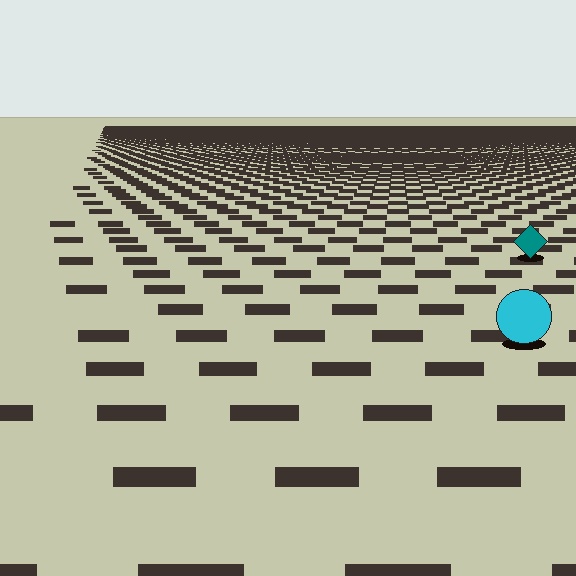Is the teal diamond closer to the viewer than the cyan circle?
No. The cyan circle is closer — you can tell from the texture gradient: the ground texture is coarser near it.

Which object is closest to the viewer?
The cyan circle is closest. The texture marks near it are larger and more spread out.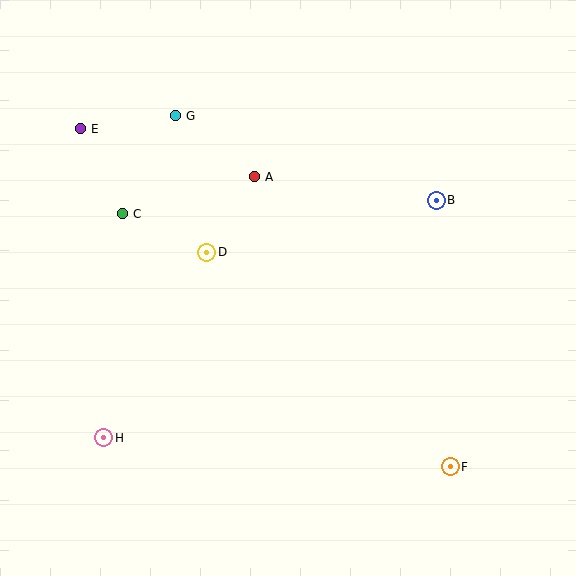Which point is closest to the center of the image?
Point D at (207, 252) is closest to the center.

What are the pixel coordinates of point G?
Point G is at (175, 116).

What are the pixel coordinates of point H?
Point H is at (104, 438).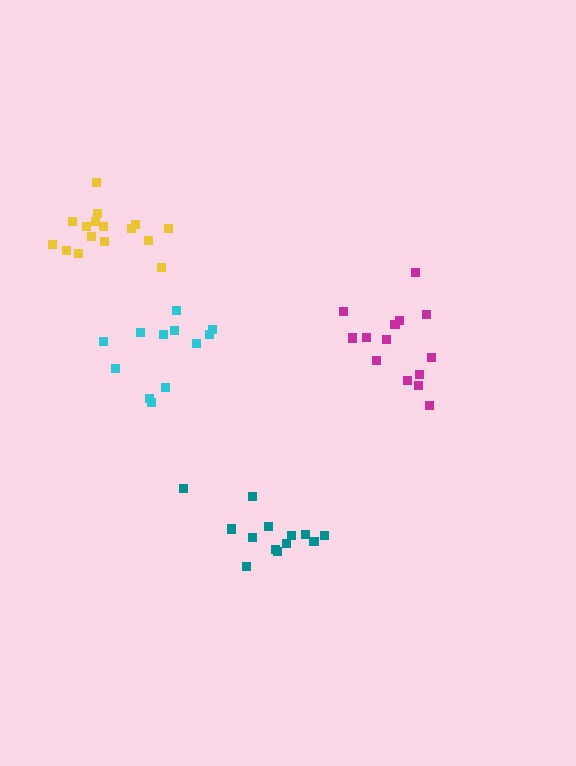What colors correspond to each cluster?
The clusters are colored: yellow, magenta, cyan, teal.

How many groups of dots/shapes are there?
There are 4 groups.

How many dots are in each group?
Group 1: 16 dots, Group 2: 14 dots, Group 3: 12 dots, Group 4: 14 dots (56 total).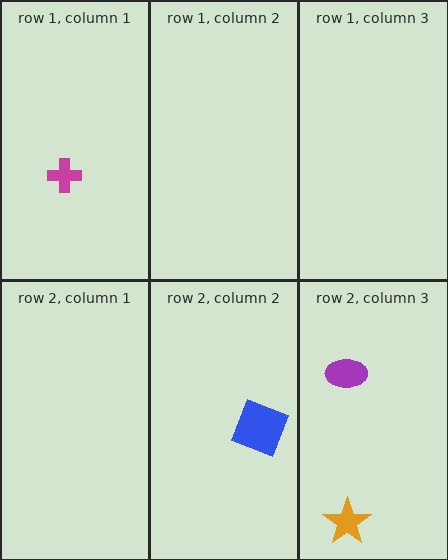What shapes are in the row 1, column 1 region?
The magenta cross.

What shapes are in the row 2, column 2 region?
The blue square.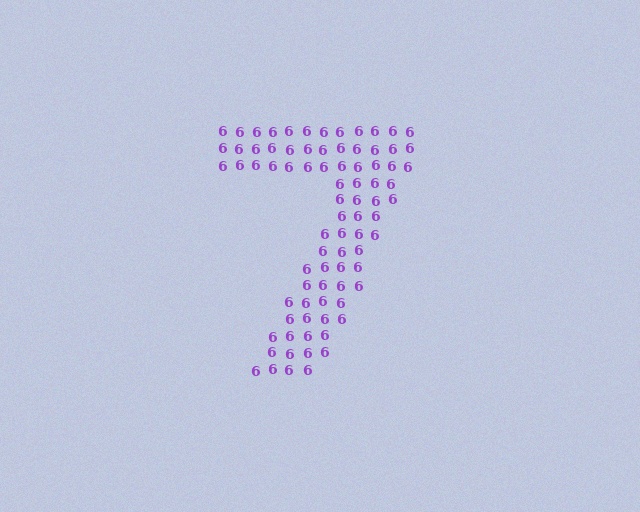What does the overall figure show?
The overall figure shows the digit 7.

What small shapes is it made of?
It is made of small digit 6's.